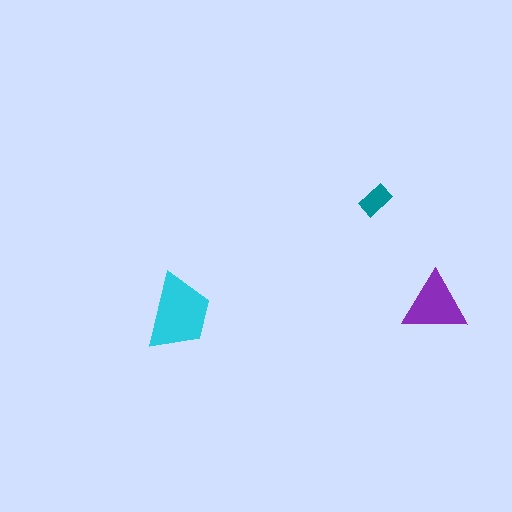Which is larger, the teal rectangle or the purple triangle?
The purple triangle.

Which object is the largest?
The cyan trapezoid.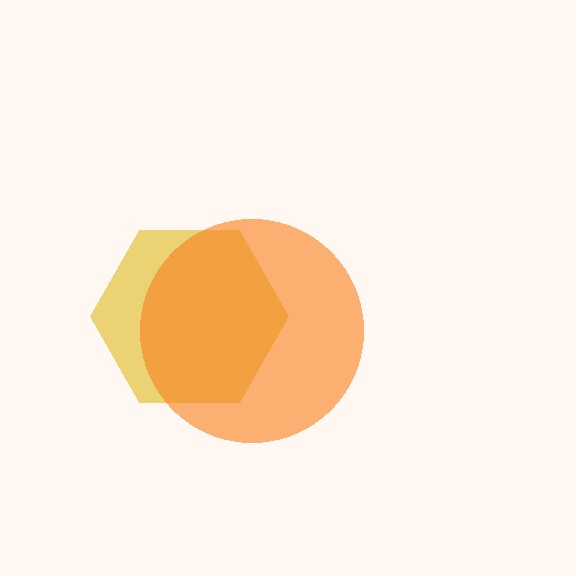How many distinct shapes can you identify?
There are 2 distinct shapes: a yellow hexagon, an orange circle.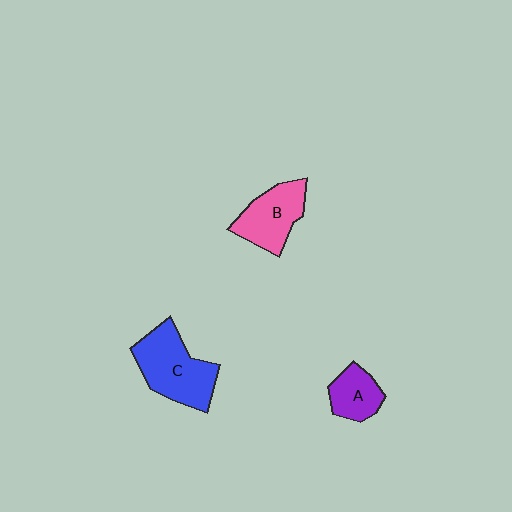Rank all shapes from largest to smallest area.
From largest to smallest: C (blue), B (pink), A (purple).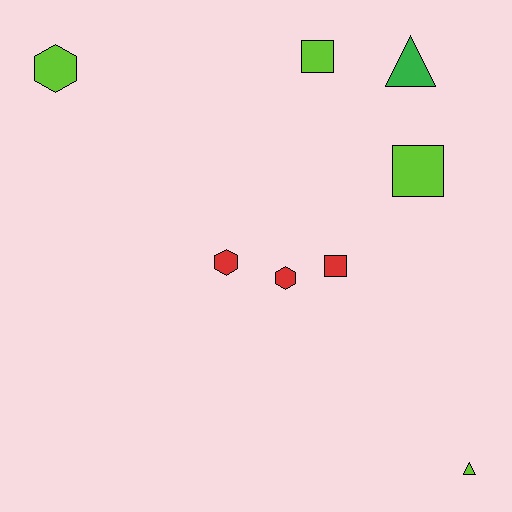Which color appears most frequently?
Lime, with 4 objects.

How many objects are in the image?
There are 8 objects.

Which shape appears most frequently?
Square, with 3 objects.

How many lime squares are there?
There are 2 lime squares.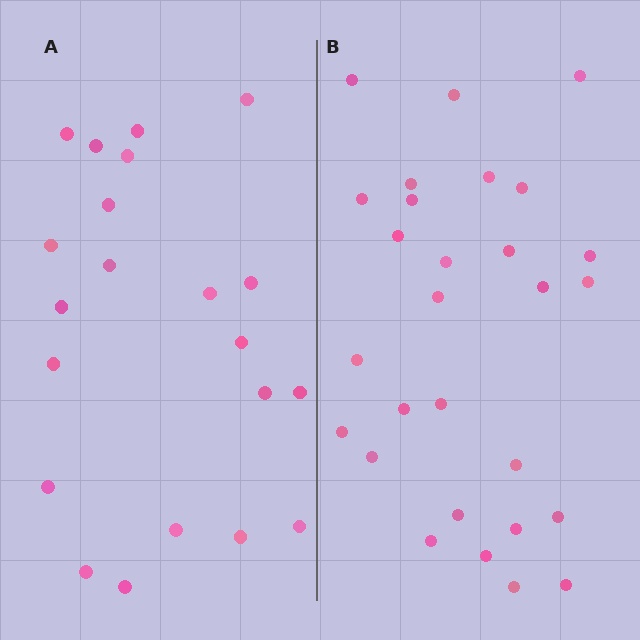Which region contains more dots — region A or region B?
Region B (the right region) has more dots.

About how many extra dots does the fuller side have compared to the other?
Region B has roughly 8 or so more dots than region A.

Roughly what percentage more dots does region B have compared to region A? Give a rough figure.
About 35% more.